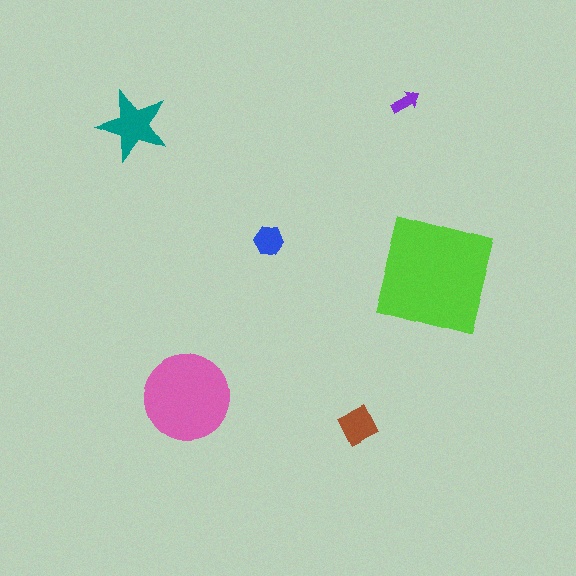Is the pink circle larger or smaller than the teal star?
Larger.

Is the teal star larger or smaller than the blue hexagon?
Larger.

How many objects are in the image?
There are 6 objects in the image.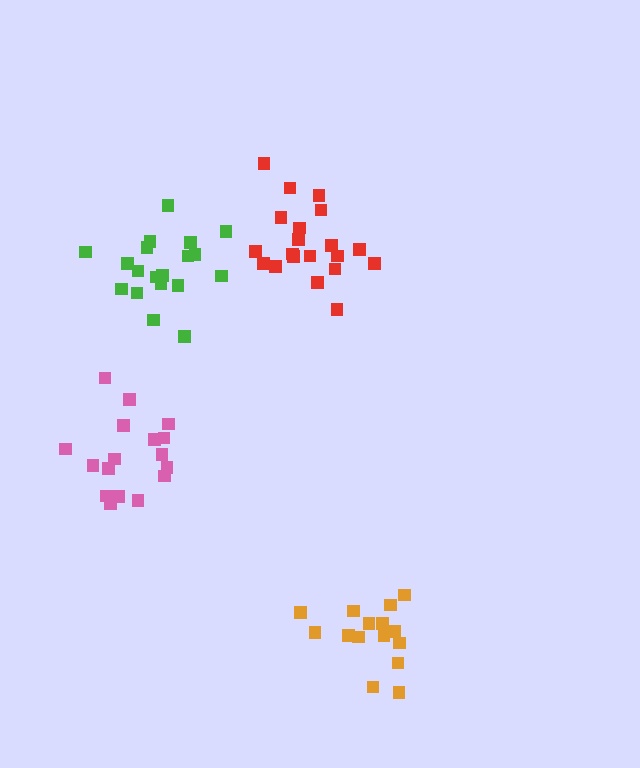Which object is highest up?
The red cluster is topmost.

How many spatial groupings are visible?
There are 4 spatial groupings.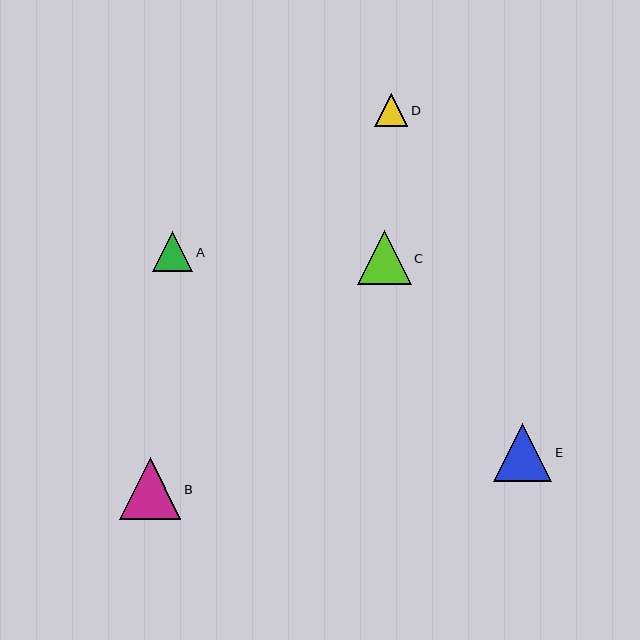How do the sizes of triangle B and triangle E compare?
Triangle B and triangle E are approximately the same size.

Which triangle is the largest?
Triangle B is the largest with a size of approximately 62 pixels.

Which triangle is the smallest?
Triangle D is the smallest with a size of approximately 33 pixels.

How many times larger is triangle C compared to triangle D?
Triangle C is approximately 1.6 times the size of triangle D.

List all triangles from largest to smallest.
From largest to smallest: B, E, C, A, D.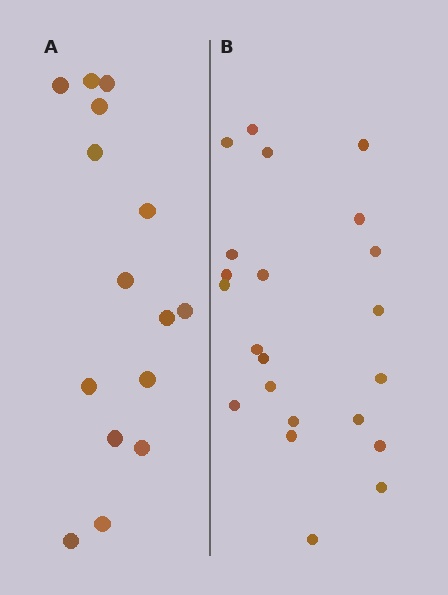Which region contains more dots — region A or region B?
Region B (the right region) has more dots.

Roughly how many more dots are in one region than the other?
Region B has roughly 8 or so more dots than region A.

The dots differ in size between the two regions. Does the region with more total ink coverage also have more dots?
No. Region A has more total ink coverage because its dots are larger, but region B actually contains more individual dots. Total area can be misleading — the number of items is what matters here.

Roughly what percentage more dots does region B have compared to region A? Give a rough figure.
About 45% more.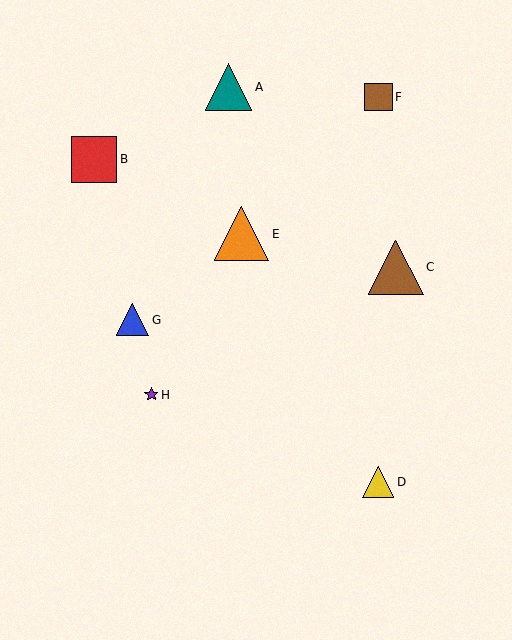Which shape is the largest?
The brown triangle (labeled C) is the largest.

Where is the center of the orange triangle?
The center of the orange triangle is at (242, 234).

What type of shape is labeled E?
Shape E is an orange triangle.